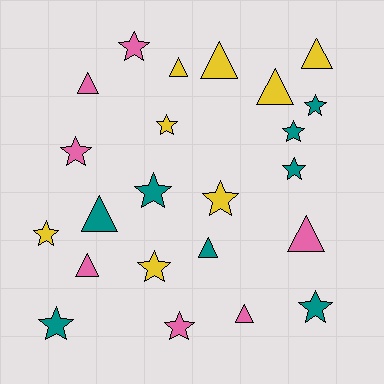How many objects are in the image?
There are 23 objects.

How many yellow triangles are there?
There are 4 yellow triangles.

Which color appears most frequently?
Teal, with 8 objects.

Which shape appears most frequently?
Star, with 13 objects.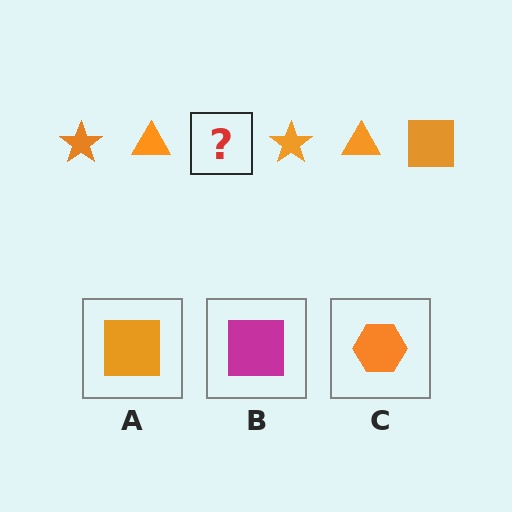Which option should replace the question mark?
Option A.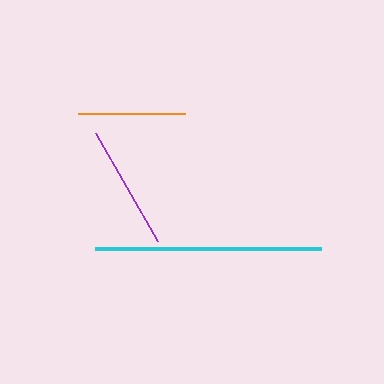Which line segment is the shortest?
The orange line is the shortest at approximately 107 pixels.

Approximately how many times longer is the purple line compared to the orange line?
The purple line is approximately 1.2 times the length of the orange line.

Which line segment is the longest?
The cyan line is the longest at approximately 225 pixels.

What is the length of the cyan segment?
The cyan segment is approximately 225 pixels long.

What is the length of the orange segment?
The orange segment is approximately 107 pixels long.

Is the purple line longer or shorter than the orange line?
The purple line is longer than the orange line.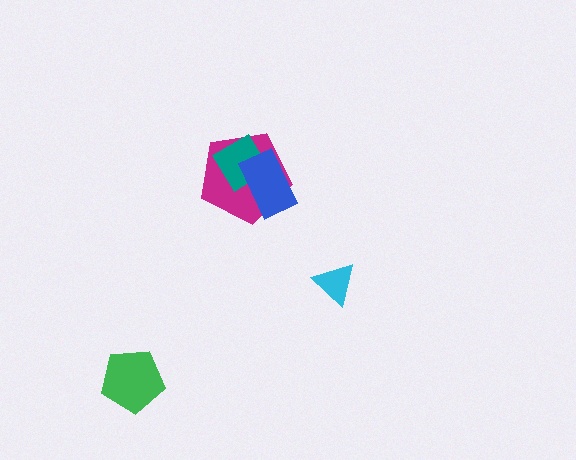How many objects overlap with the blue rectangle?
2 objects overlap with the blue rectangle.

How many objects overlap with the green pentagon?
0 objects overlap with the green pentagon.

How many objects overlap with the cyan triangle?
0 objects overlap with the cyan triangle.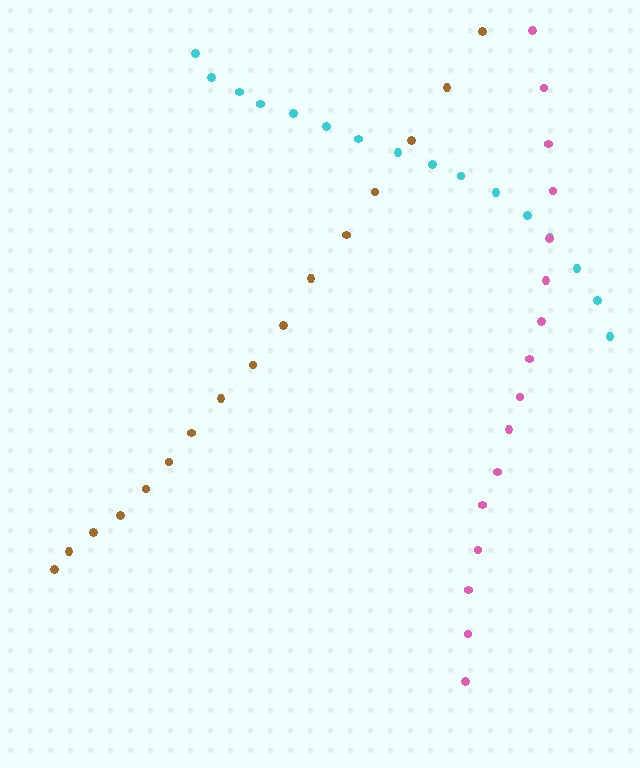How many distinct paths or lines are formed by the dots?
There are 3 distinct paths.